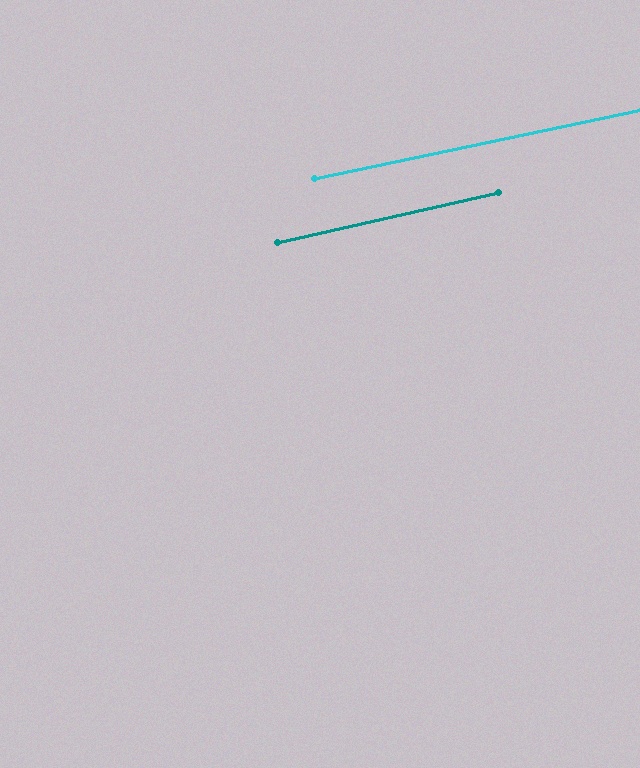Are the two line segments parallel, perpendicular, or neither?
Parallel — their directions differ by only 0.9°.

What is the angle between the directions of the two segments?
Approximately 1 degree.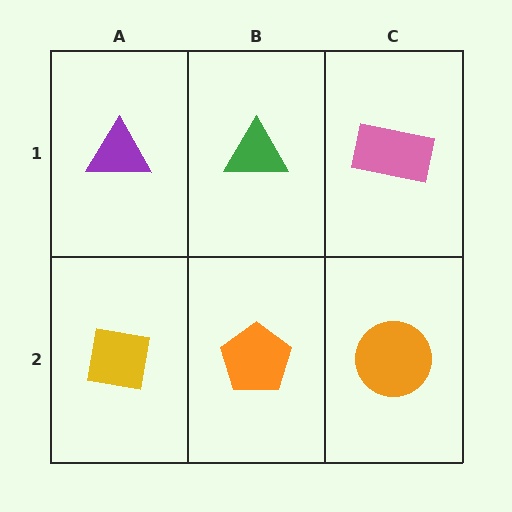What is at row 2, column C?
An orange circle.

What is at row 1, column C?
A pink rectangle.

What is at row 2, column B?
An orange pentagon.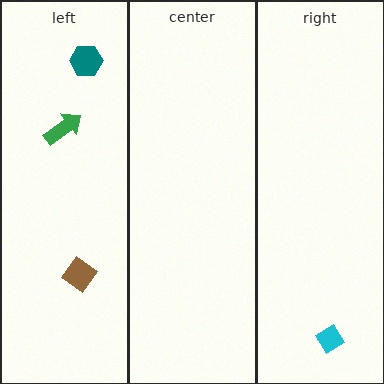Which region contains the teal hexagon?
The left region.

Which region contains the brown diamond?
The left region.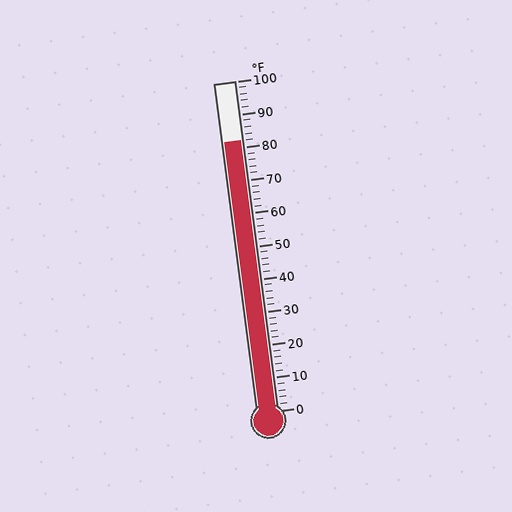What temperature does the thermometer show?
The thermometer shows approximately 82°F.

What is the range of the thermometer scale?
The thermometer scale ranges from 0°F to 100°F.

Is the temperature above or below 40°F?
The temperature is above 40°F.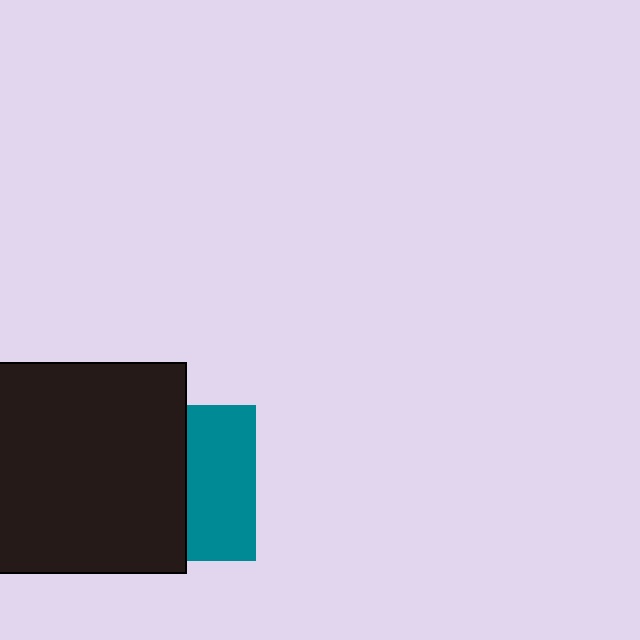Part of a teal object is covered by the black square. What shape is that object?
It is a square.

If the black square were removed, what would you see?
You would see the complete teal square.